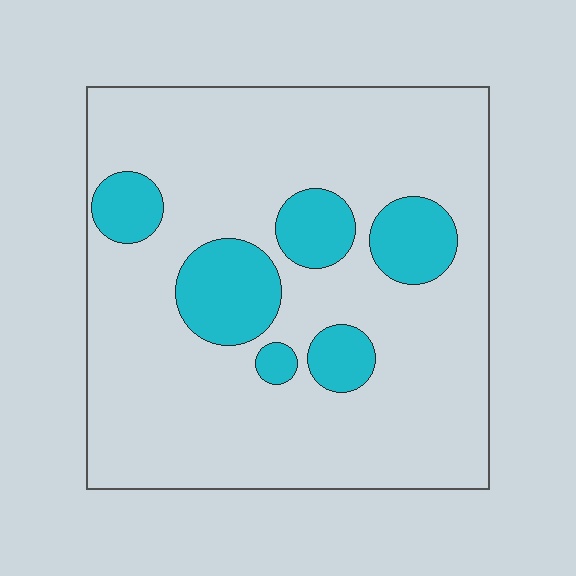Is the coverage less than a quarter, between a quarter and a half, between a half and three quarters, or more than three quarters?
Less than a quarter.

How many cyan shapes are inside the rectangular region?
6.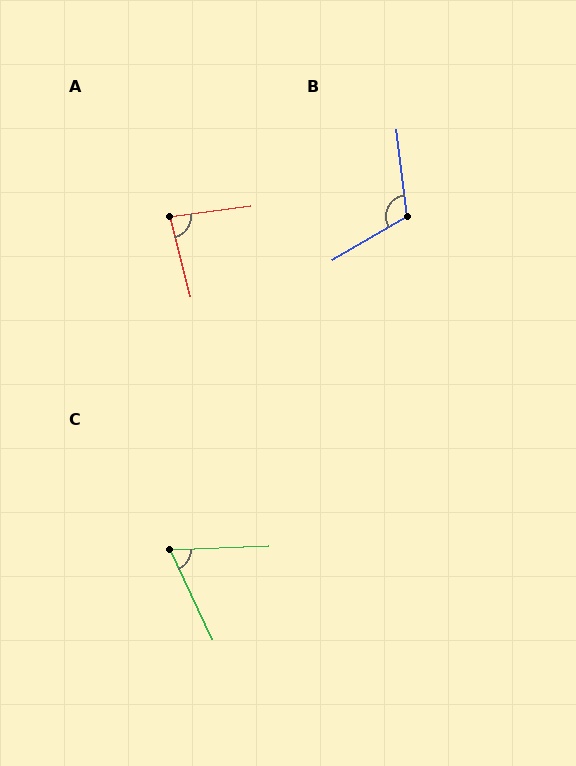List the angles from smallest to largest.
C (67°), A (84°), B (114°).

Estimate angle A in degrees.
Approximately 84 degrees.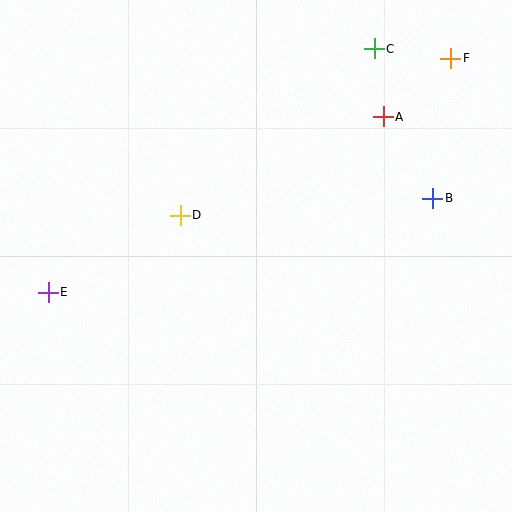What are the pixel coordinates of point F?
Point F is at (451, 58).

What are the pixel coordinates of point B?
Point B is at (433, 198).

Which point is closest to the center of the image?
Point D at (180, 215) is closest to the center.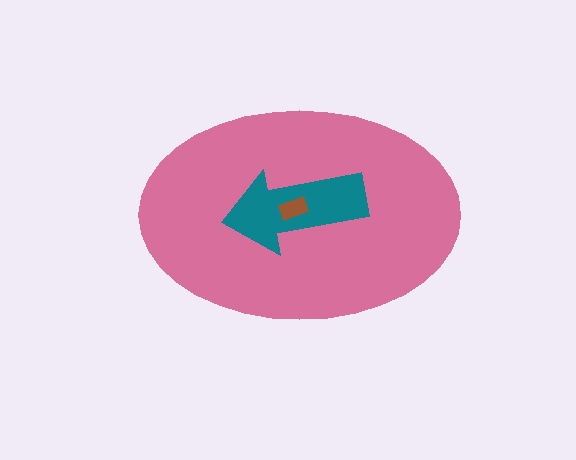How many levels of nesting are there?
3.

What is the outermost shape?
The pink ellipse.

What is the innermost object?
The brown rectangle.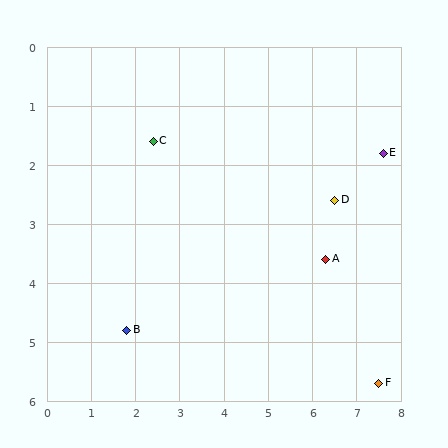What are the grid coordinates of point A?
Point A is at approximately (6.3, 3.6).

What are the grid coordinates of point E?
Point E is at approximately (7.6, 1.8).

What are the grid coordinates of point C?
Point C is at approximately (2.4, 1.6).